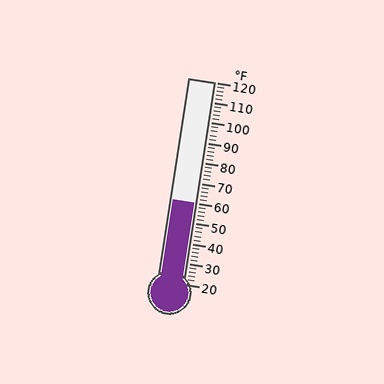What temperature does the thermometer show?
The thermometer shows approximately 60°F.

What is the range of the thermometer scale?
The thermometer scale ranges from 20°F to 120°F.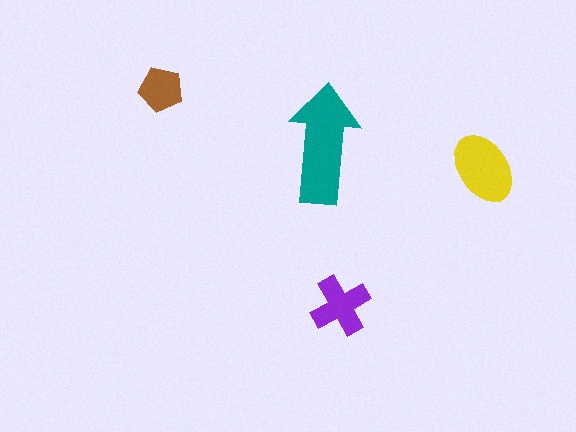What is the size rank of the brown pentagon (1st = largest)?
4th.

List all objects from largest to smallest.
The teal arrow, the yellow ellipse, the purple cross, the brown pentagon.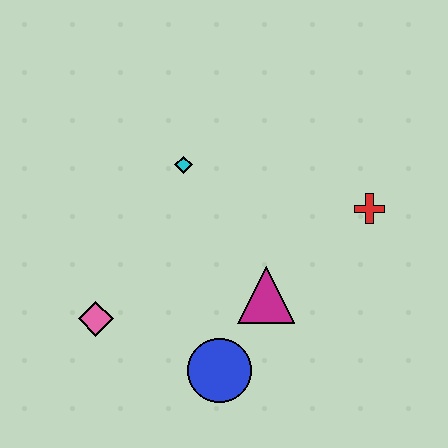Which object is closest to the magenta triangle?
The blue circle is closest to the magenta triangle.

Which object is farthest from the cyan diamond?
The blue circle is farthest from the cyan diamond.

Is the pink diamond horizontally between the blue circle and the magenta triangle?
No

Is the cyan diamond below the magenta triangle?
No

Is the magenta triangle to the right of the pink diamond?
Yes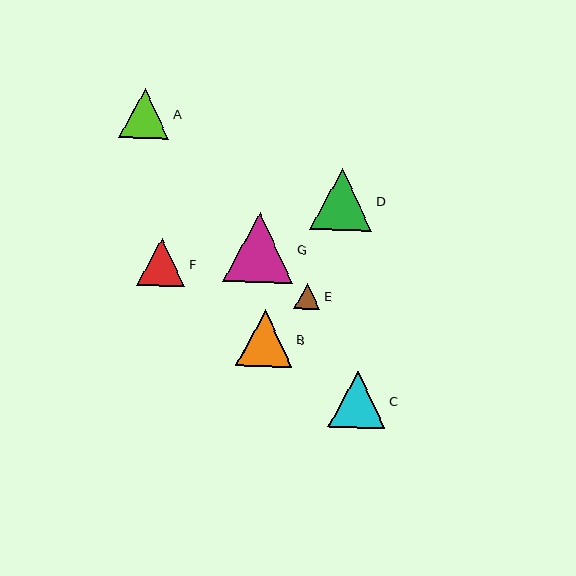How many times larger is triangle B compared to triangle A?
Triangle B is approximately 1.1 times the size of triangle A.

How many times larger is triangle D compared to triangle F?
Triangle D is approximately 1.3 times the size of triangle F.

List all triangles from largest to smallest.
From largest to smallest: G, D, C, B, A, F, E.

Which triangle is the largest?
Triangle G is the largest with a size of approximately 70 pixels.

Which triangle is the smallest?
Triangle E is the smallest with a size of approximately 27 pixels.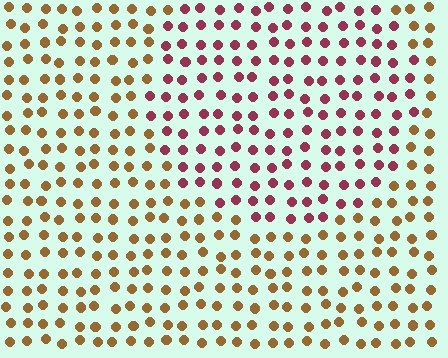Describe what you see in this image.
The image is filled with small brown elements in a uniform arrangement. A circle-shaped region is visible where the elements are tinted to a slightly different hue, forming a subtle color boundary.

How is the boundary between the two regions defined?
The boundary is defined purely by a slight shift in hue (about 53 degrees). Spacing, size, and orientation are identical on both sides.